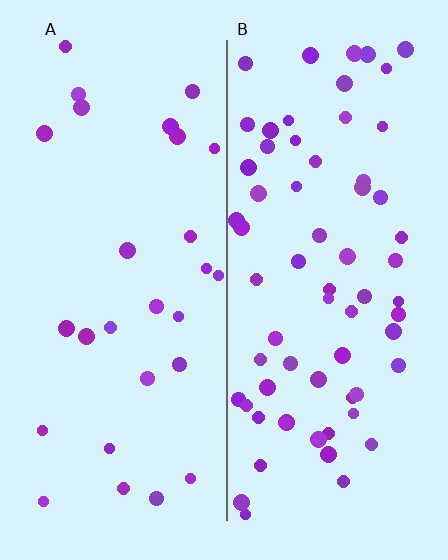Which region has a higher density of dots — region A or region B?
B (the right).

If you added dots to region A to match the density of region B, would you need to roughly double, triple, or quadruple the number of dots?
Approximately double.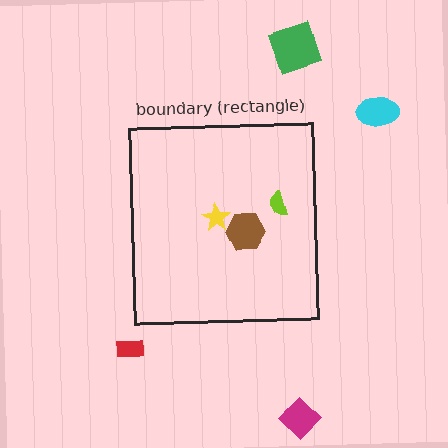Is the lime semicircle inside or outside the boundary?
Inside.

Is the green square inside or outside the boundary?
Outside.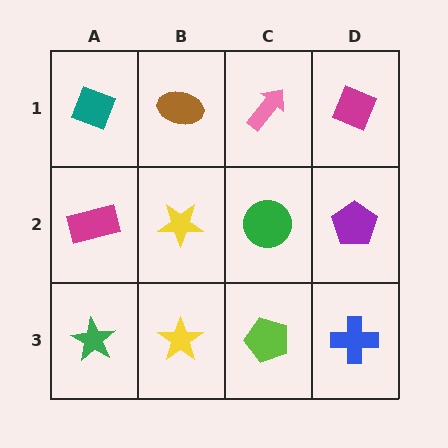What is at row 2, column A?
A magenta rectangle.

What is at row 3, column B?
A yellow star.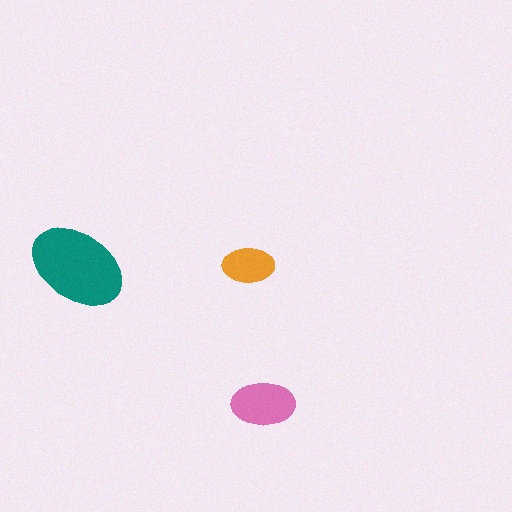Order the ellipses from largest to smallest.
the teal one, the pink one, the orange one.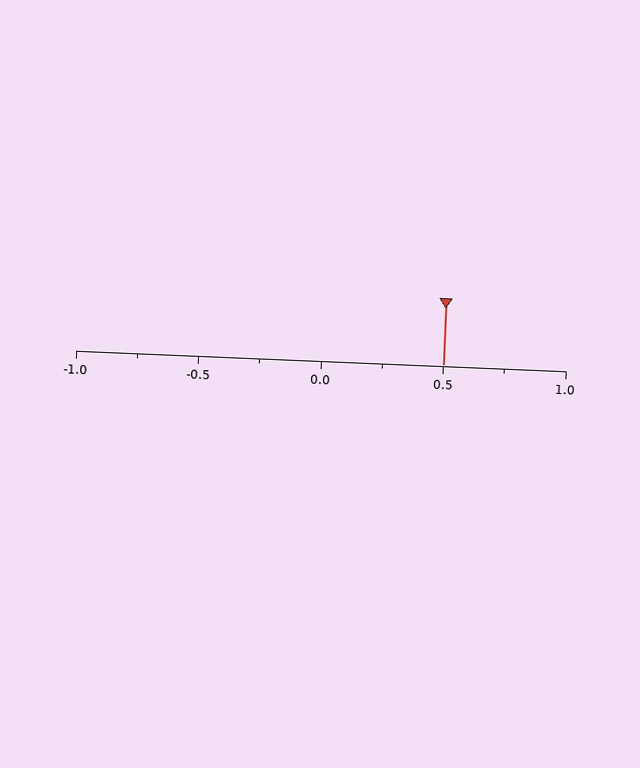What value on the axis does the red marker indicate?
The marker indicates approximately 0.5.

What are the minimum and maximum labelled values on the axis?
The axis runs from -1.0 to 1.0.